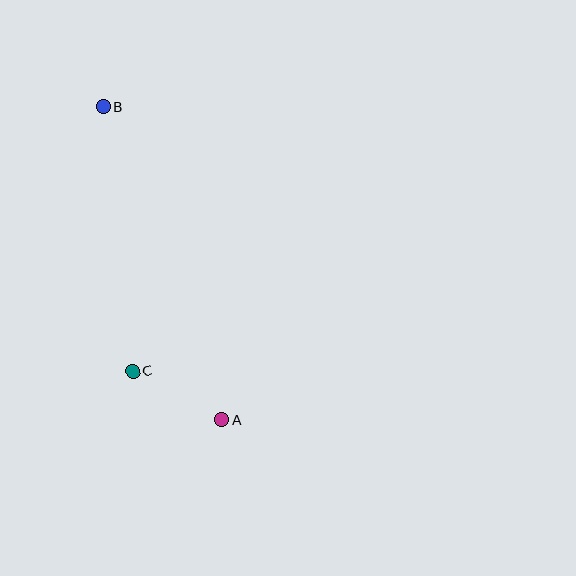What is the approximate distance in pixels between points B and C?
The distance between B and C is approximately 266 pixels.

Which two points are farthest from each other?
Points A and B are farthest from each other.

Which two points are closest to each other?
Points A and C are closest to each other.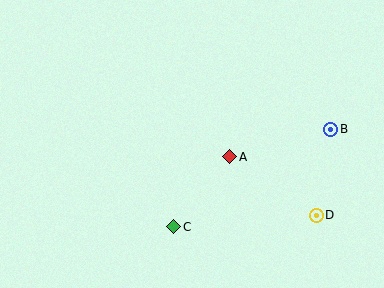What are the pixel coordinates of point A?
Point A is at (230, 157).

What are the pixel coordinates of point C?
Point C is at (174, 227).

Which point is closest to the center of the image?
Point A at (230, 157) is closest to the center.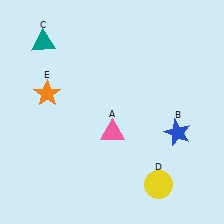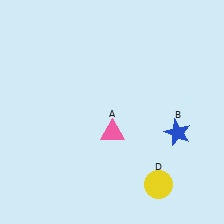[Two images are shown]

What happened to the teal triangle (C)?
The teal triangle (C) was removed in Image 2. It was in the top-left area of Image 1.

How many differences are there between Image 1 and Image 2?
There are 2 differences between the two images.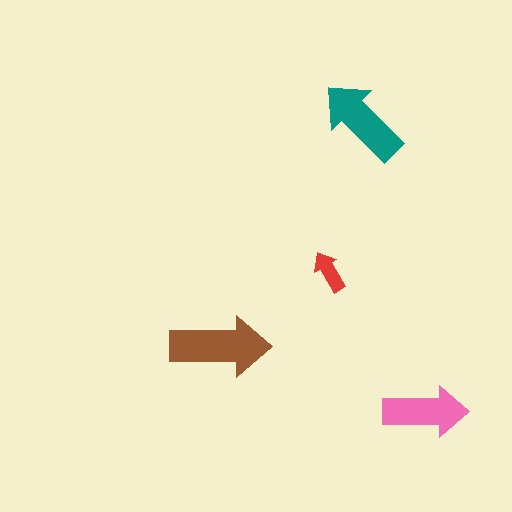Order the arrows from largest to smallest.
the brown one, the teal one, the pink one, the red one.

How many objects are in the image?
There are 4 objects in the image.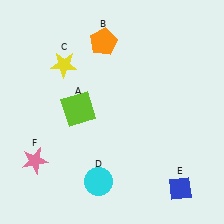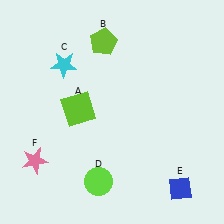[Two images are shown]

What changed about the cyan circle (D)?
In Image 1, D is cyan. In Image 2, it changed to lime.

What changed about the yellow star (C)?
In Image 1, C is yellow. In Image 2, it changed to cyan.